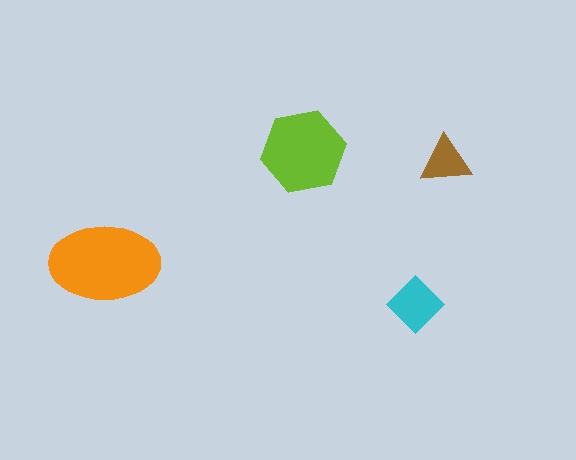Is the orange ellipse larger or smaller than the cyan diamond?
Larger.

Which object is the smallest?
The brown triangle.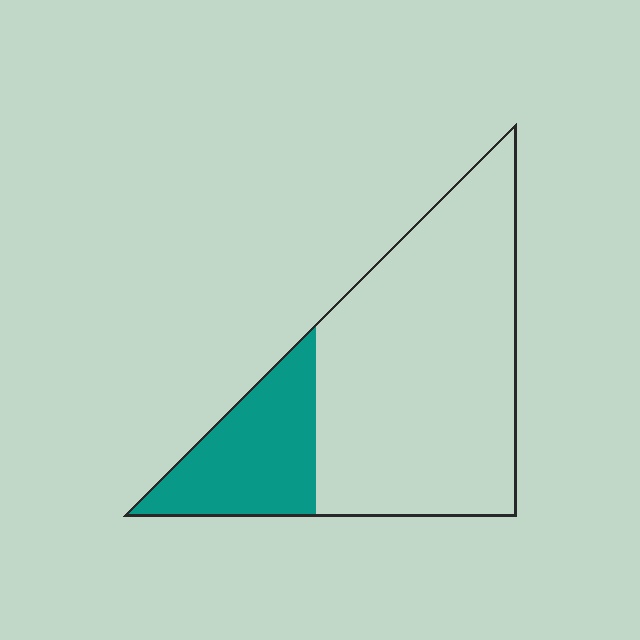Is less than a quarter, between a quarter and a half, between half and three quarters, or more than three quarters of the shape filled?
Less than a quarter.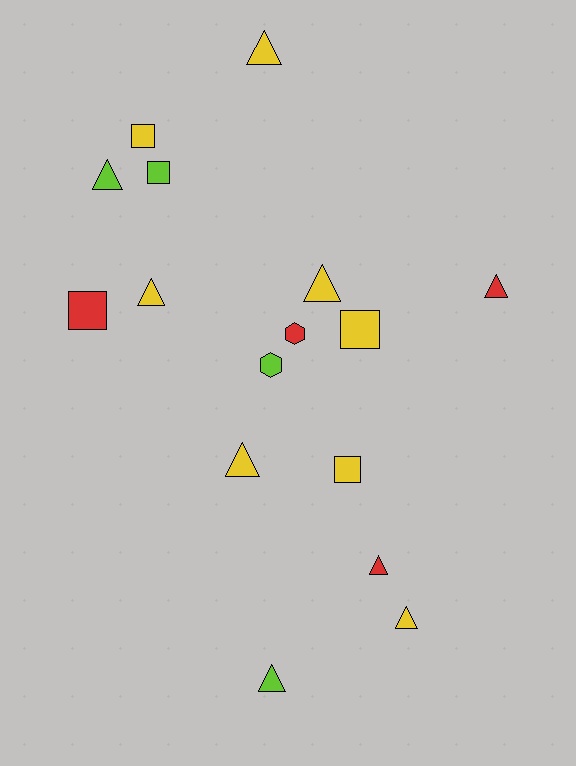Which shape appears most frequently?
Triangle, with 9 objects.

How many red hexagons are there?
There is 1 red hexagon.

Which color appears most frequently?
Yellow, with 8 objects.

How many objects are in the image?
There are 16 objects.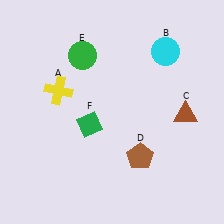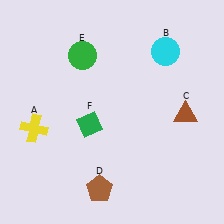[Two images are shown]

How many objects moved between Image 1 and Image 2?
2 objects moved between the two images.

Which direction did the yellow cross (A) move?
The yellow cross (A) moved down.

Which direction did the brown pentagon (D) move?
The brown pentagon (D) moved left.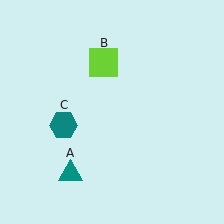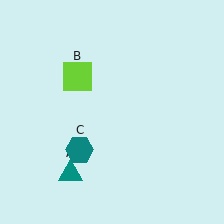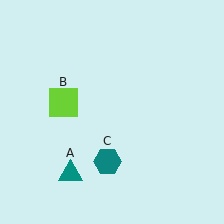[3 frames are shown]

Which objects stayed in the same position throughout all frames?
Teal triangle (object A) remained stationary.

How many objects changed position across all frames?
2 objects changed position: lime square (object B), teal hexagon (object C).